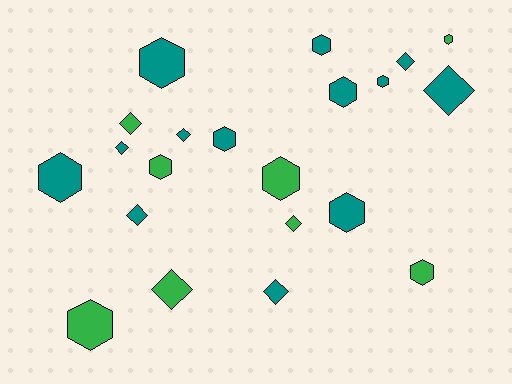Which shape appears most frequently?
Hexagon, with 12 objects.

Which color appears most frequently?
Teal, with 13 objects.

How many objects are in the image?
There are 21 objects.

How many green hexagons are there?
There are 5 green hexagons.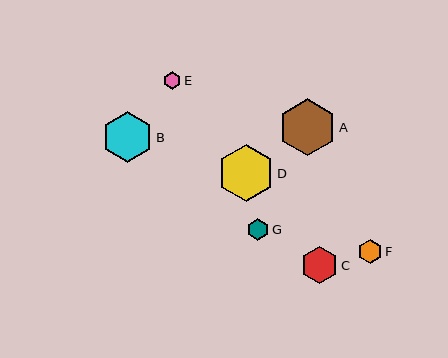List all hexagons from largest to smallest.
From largest to smallest: A, D, B, C, F, G, E.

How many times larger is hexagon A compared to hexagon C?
Hexagon A is approximately 1.5 times the size of hexagon C.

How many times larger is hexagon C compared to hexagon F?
Hexagon C is approximately 1.5 times the size of hexagon F.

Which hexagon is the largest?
Hexagon A is the largest with a size of approximately 57 pixels.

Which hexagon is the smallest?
Hexagon E is the smallest with a size of approximately 17 pixels.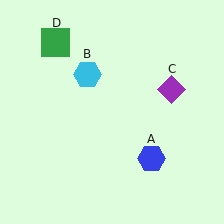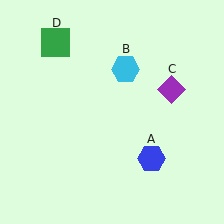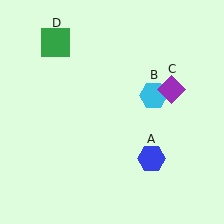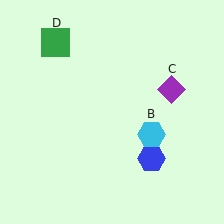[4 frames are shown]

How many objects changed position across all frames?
1 object changed position: cyan hexagon (object B).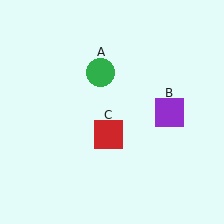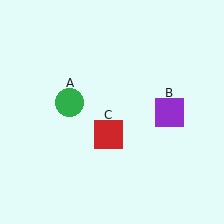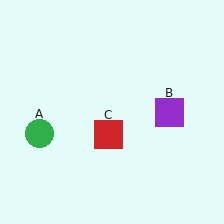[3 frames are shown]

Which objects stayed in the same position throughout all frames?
Purple square (object B) and red square (object C) remained stationary.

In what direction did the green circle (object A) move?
The green circle (object A) moved down and to the left.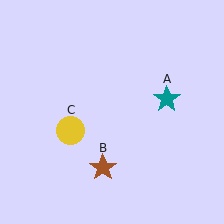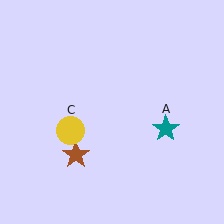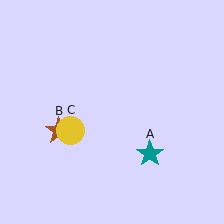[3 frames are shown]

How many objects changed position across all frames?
2 objects changed position: teal star (object A), brown star (object B).